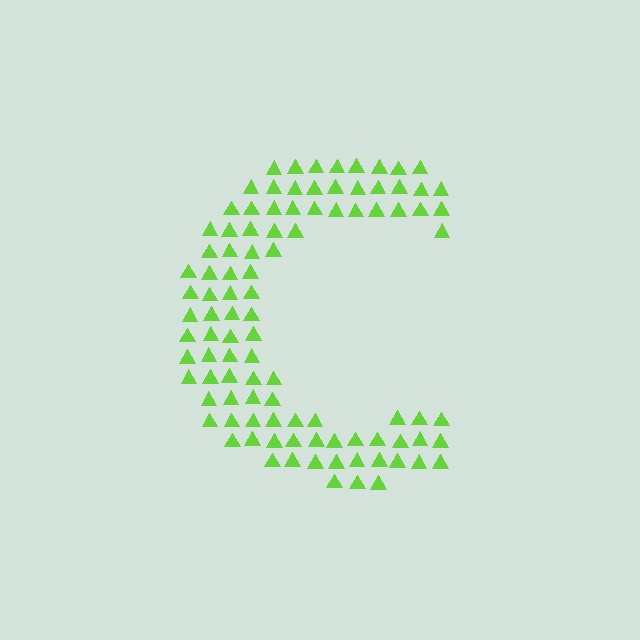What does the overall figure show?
The overall figure shows the letter C.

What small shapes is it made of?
It is made of small triangles.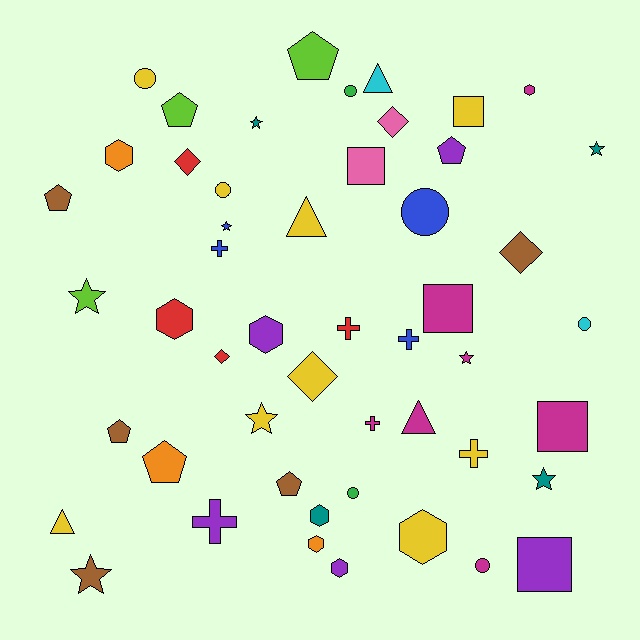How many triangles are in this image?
There are 4 triangles.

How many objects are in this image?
There are 50 objects.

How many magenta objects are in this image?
There are 7 magenta objects.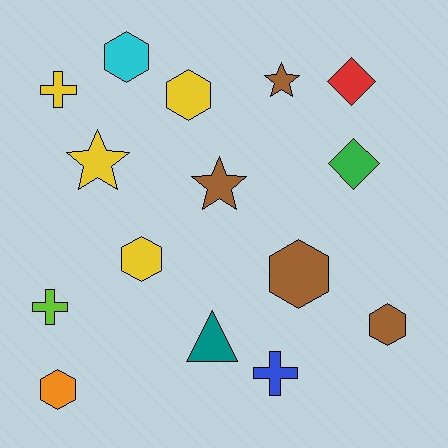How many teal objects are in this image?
There is 1 teal object.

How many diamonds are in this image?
There are 2 diamonds.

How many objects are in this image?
There are 15 objects.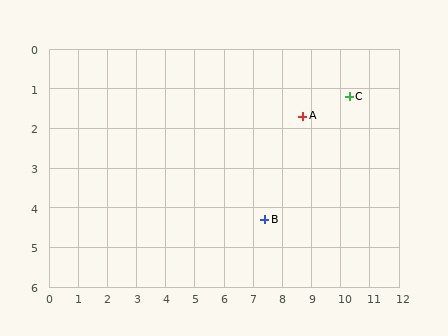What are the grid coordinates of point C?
Point C is at approximately (10.3, 1.2).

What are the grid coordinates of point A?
Point A is at approximately (8.7, 1.7).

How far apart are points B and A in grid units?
Points B and A are about 2.9 grid units apart.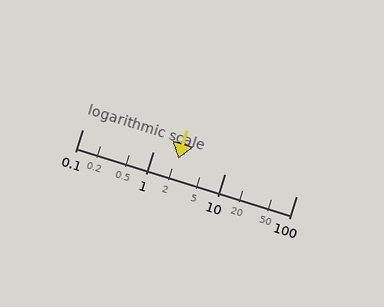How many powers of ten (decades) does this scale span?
The scale spans 3 decades, from 0.1 to 100.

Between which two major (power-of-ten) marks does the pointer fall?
The pointer is between 1 and 10.